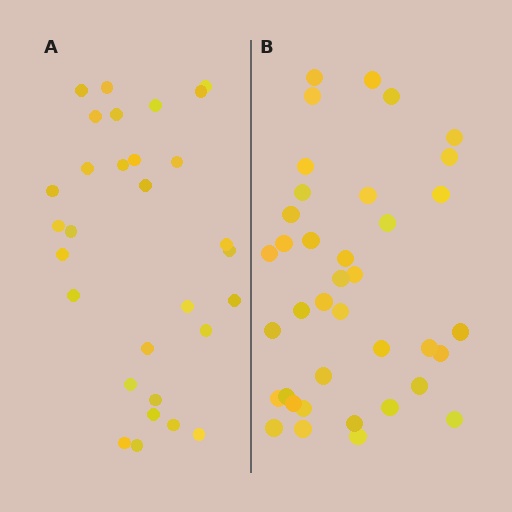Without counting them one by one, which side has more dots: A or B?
Region B (the right region) has more dots.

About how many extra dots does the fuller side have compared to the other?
Region B has roughly 8 or so more dots than region A.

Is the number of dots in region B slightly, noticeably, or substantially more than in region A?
Region B has noticeably more, but not dramatically so. The ratio is roughly 1.3 to 1.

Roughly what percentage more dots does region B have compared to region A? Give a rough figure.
About 25% more.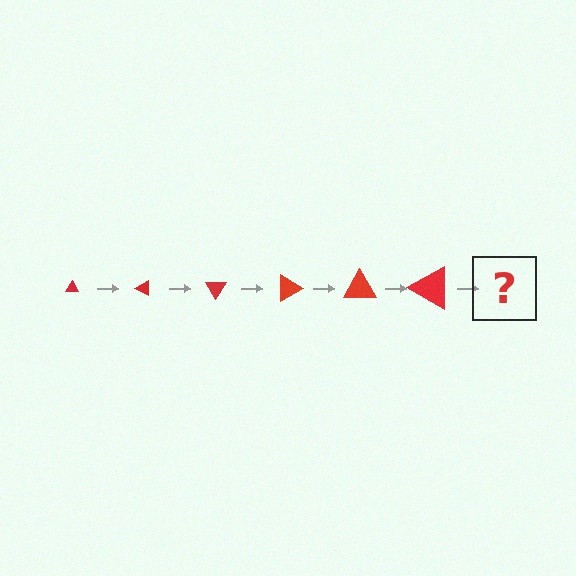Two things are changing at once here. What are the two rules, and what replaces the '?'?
The two rules are that the triangle grows larger each step and it rotates 30 degrees each step. The '?' should be a triangle, larger than the previous one and rotated 180 degrees from the start.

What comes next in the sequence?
The next element should be a triangle, larger than the previous one and rotated 180 degrees from the start.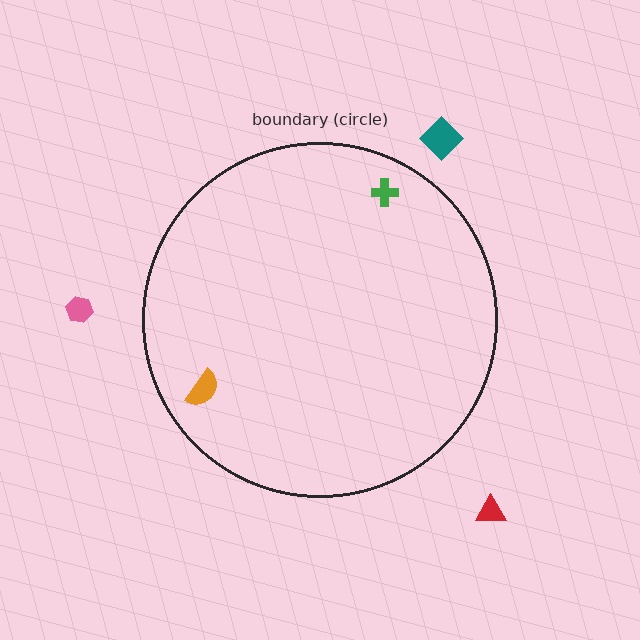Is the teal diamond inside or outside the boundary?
Outside.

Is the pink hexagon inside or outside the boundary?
Outside.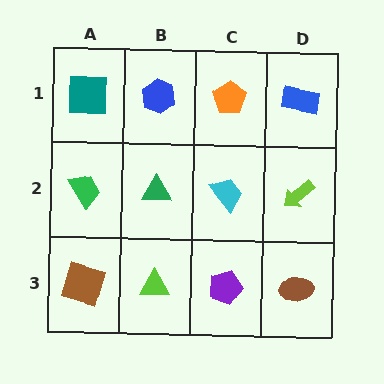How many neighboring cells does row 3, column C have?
3.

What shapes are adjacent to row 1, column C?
A cyan trapezoid (row 2, column C), a blue hexagon (row 1, column B), a blue rectangle (row 1, column D).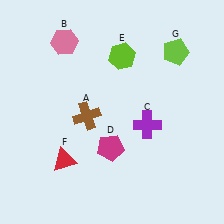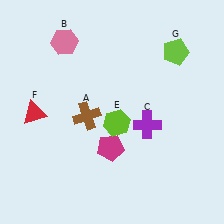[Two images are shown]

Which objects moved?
The objects that moved are: the lime hexagon (E), the red triangle (F).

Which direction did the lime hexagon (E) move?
The lime hexagon (E) moved down.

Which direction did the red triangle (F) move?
The red triangle (F) moved up.